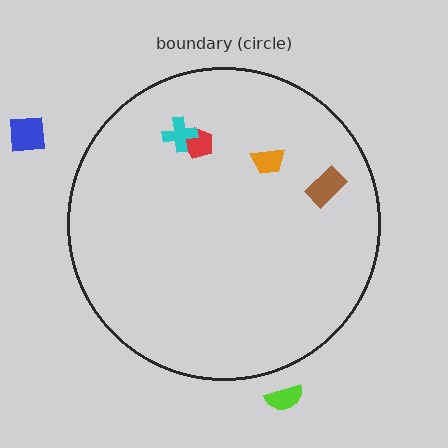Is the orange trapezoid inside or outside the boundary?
Inside.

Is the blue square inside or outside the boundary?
Outside.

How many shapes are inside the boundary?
4 inside, 2 outside.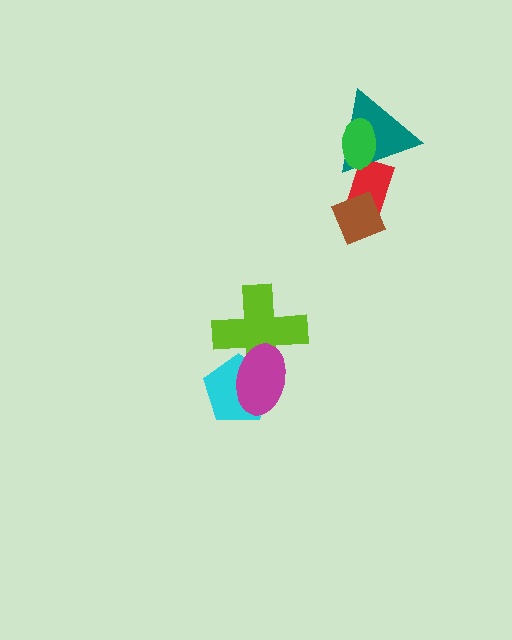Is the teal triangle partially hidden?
Yes, it is partially covered by another shape.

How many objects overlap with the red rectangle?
3 objects overlap with the red rectangle.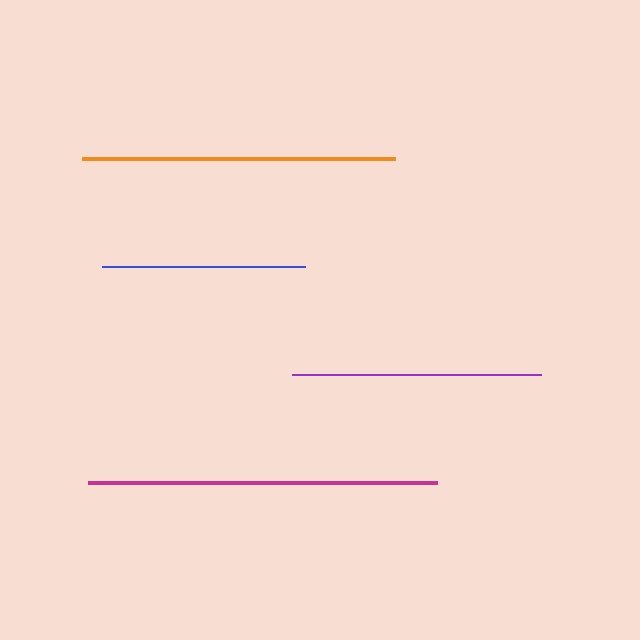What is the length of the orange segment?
The orange segment is approximately 313 pixels long.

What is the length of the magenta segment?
The magenta segment is approximately 349 pixels long.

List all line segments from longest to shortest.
From longest to shortest: magenta, orange, purple, blue.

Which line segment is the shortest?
The blue line is the shortest at approximately 203 pixels.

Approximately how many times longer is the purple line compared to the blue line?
The purple line is approximately 1.2 times the length of the blue line.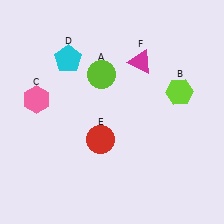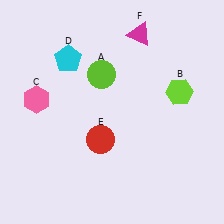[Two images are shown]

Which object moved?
The magenta triangle (F) moved up.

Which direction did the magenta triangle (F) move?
The magenta triangle (F) moved up.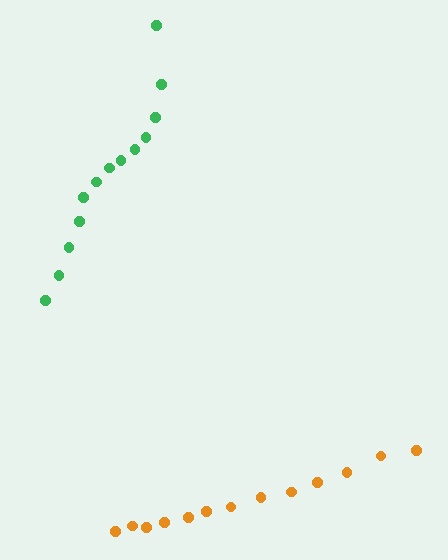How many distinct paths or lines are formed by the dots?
There are 2 distinct paths.